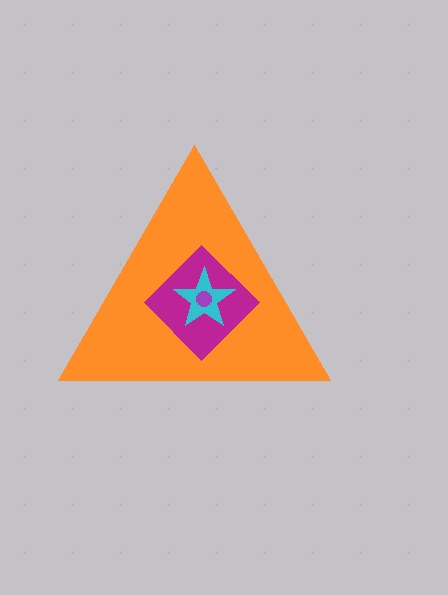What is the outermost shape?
The orange triangle.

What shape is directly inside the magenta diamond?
The cyan star.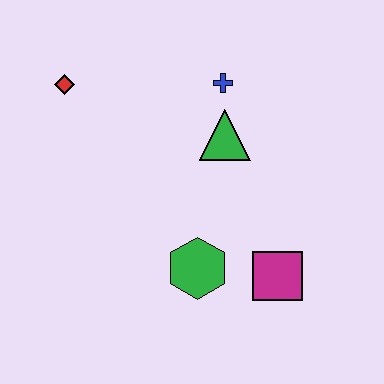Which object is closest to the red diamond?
The blue cross is closest to the red diamond.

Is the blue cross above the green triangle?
Yes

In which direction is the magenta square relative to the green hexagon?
The magenta square is to the right of the green hexagon.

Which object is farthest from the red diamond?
The magenta square is farthest from the red diamond.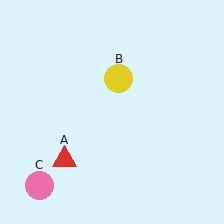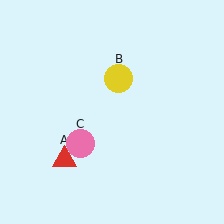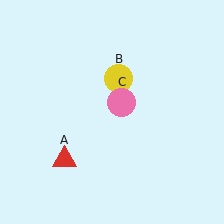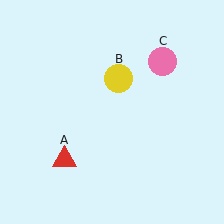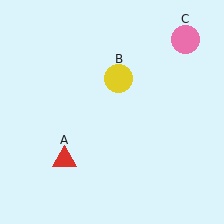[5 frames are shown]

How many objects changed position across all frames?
1 object changed position: pink circle (object C).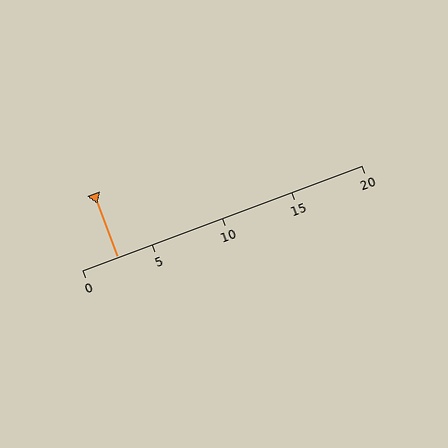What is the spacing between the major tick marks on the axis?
The major ticks are spaced 5 apart.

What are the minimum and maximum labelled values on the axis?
The axis runs from 0 to 20.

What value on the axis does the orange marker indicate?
The marker indicates approximately 2.5.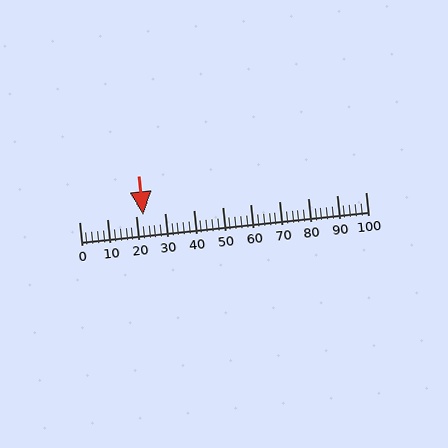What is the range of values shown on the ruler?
The ruler shows values from 0 to 100.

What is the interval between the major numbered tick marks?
The major tick marks are spaced 10 units apart.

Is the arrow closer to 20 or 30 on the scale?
The arrow is closer to 20.